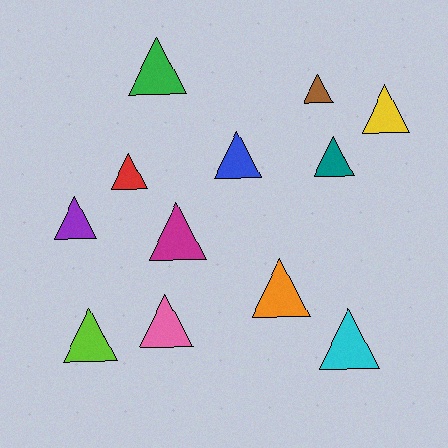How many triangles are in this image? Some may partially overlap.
There are 12 triangles.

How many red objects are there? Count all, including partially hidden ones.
There is 1 red object.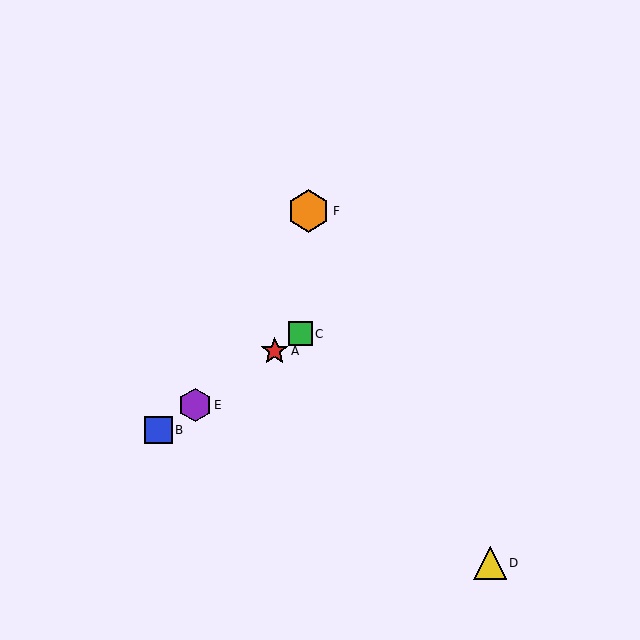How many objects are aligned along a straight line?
4 objects (A, B, C, E) are aligned along a straight line.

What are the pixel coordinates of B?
Object B is at (158, 430).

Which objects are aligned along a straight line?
Objects A, B, C, E are aligned along a straight line.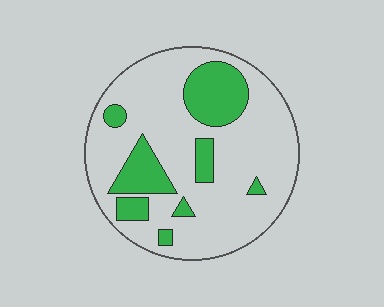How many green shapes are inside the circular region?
8.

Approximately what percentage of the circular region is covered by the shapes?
Approximately 25%.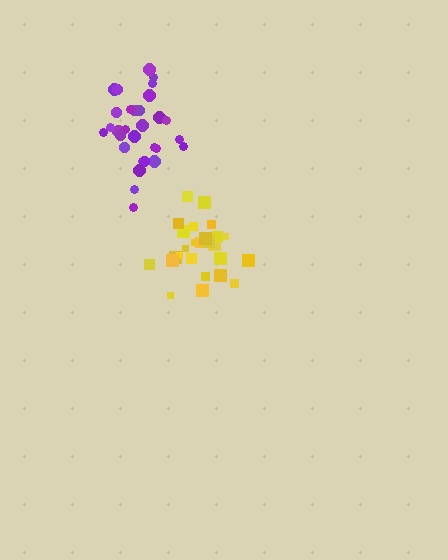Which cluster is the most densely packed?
Yellow.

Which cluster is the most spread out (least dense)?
Purple.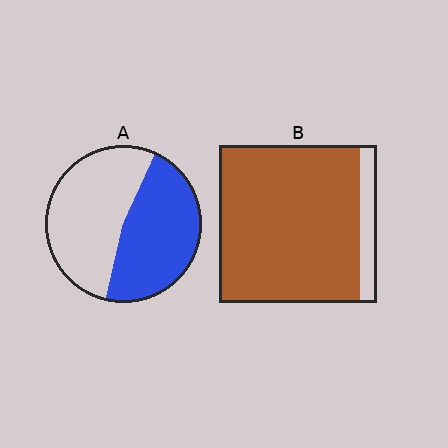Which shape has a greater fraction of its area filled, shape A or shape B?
Shape B.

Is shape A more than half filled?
Roughly half.